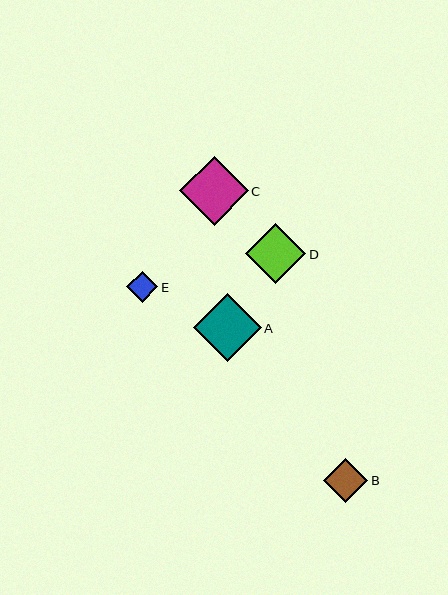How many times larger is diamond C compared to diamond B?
Diamond C is approximately 1.6 times the size of diamond B.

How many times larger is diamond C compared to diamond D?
Diamond C is approximately 1.1 times the size of diamond D.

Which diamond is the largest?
Diamond C is the largest with a size of approximately 69 pixels.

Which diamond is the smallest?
Diamond E is the smallest with a size of approximately 31 pixels.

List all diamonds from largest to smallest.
From largest to smallest: C, A, D, B, E.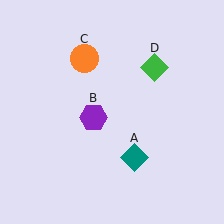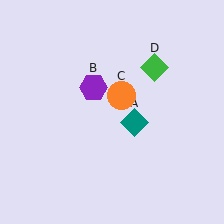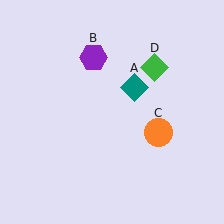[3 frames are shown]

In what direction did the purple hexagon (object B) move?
The purple hexagon (object B) moved up.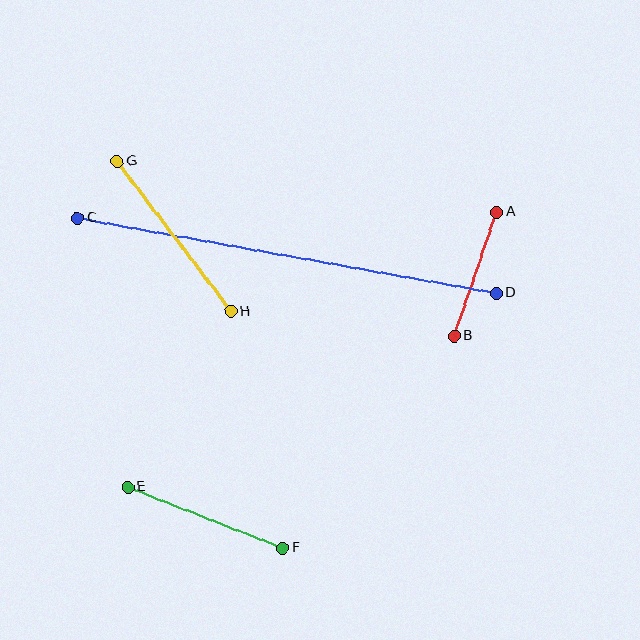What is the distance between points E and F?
The distance is approximately 167 pixels.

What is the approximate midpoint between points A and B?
The midpoint is at approximately (475, 274) pixels.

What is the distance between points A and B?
The distance is approximately 131 pixels.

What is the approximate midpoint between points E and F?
The midpoint is at approximately (206, 517) pixels.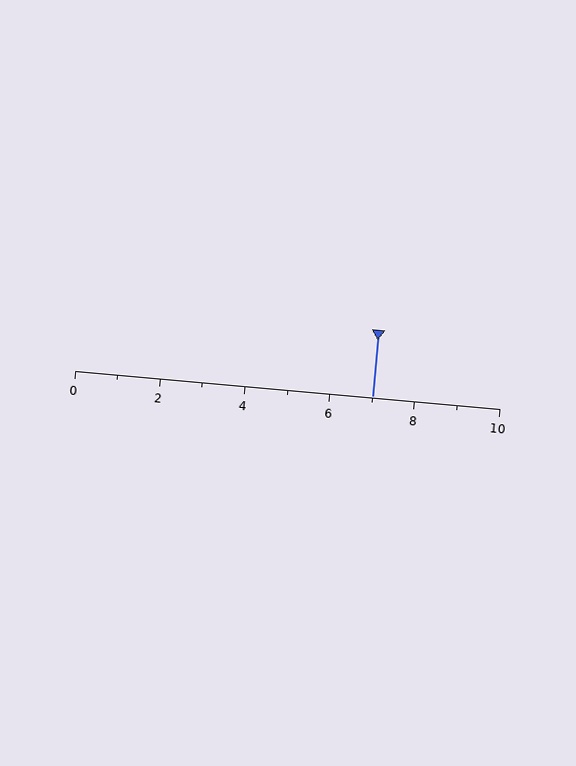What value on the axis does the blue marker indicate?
The marker indicates approximately 7.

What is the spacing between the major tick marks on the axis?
The major ticks are spaced 2 apart.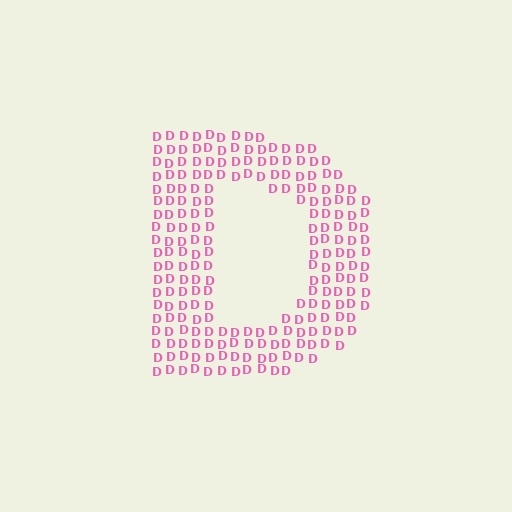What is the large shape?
The large shape is the letter D.